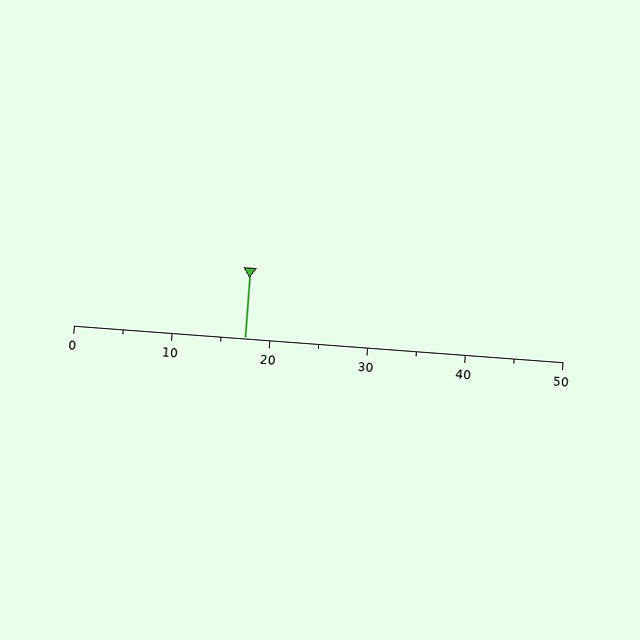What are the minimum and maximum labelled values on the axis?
The axis runs from 0 to 50.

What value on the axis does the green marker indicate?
The marker indicates approximately 17.5.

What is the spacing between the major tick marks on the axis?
The major ticks are spaced 10 apart.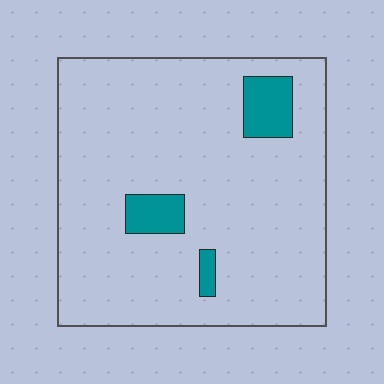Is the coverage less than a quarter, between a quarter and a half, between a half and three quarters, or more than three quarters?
Less than a quarter.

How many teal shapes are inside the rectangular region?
3.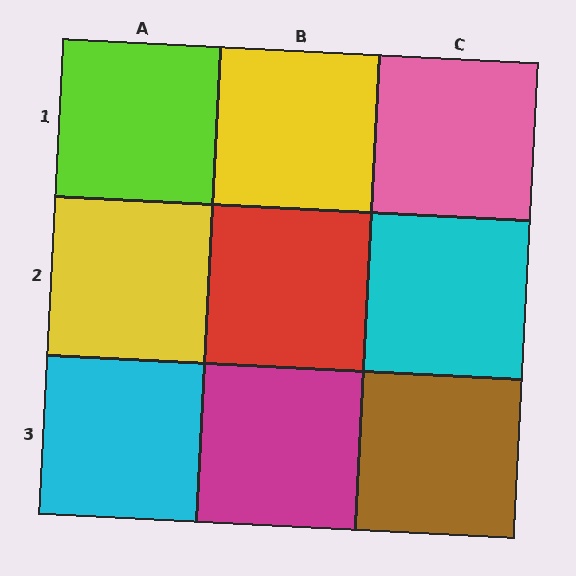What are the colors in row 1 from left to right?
Lime, yellow, pink.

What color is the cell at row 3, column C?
Brown.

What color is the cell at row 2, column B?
Red.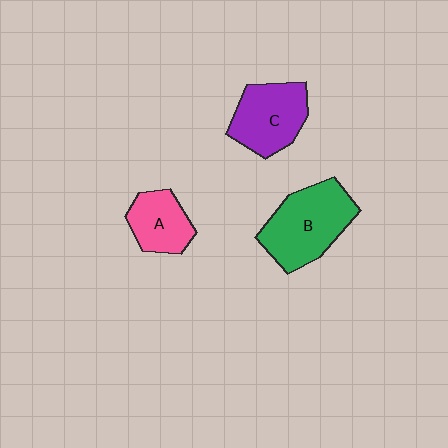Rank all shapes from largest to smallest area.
From largest to smallest: B (green), C (purple), A (pink).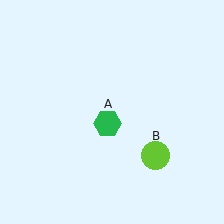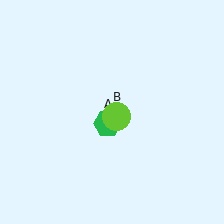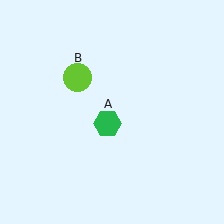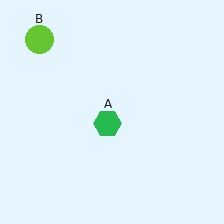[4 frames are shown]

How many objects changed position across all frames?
1 object changed position: lime circle (object B).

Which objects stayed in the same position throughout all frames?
Green hexagon (object A) remained stationary.